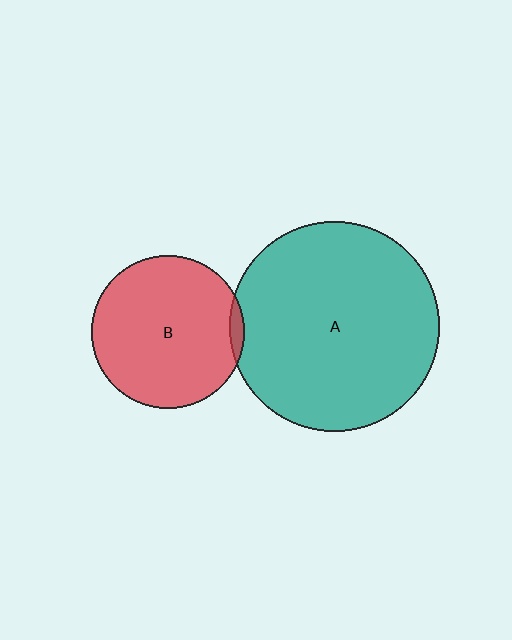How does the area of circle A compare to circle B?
Approximately 1.9 times.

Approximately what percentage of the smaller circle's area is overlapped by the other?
Approximately 5%.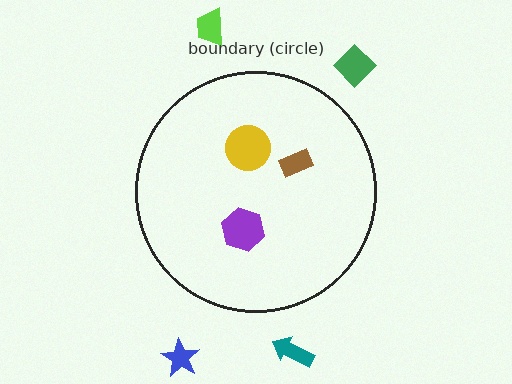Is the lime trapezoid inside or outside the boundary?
Outside.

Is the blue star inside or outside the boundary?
Outside.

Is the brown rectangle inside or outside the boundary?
Inside.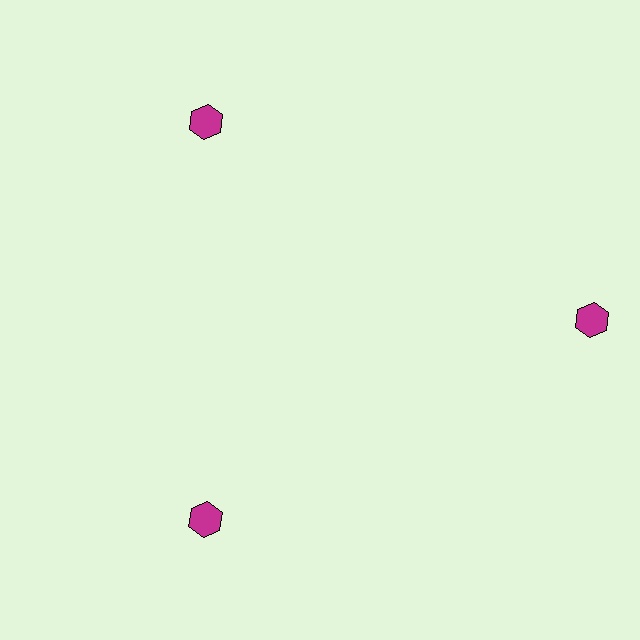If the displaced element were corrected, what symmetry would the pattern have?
It would have 3-fold rotational symmetry — the pattern would map onto itself every 120 degrees.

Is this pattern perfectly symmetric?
No. The 3 magenta hexagons are arranged in a ring, but one element near the 3 o'clock position is pushed outward from the center, breaking the 3-fold rotational symmetry.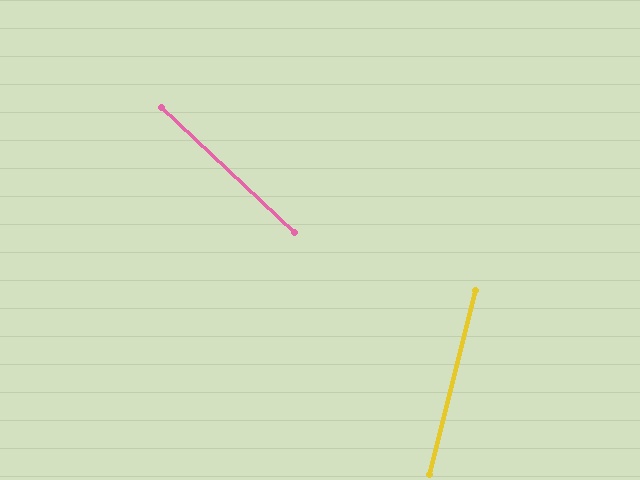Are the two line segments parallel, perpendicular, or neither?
Neither parallel nor perpendicular — they differ by about 61°.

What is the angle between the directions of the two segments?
Approximately 61 degrees.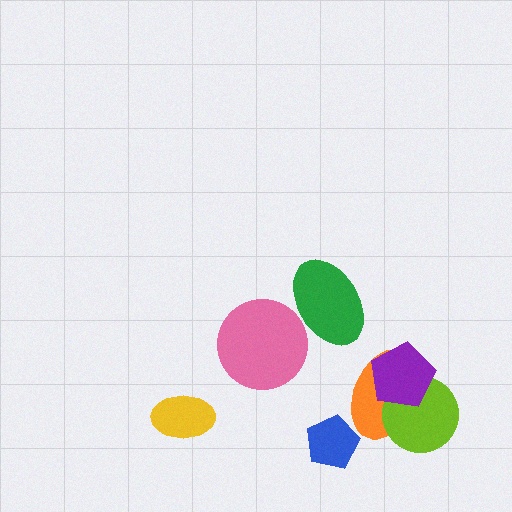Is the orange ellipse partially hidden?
Yes, it is partially covered by another shape.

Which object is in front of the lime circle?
The purple pentagon is in front of the lime circle.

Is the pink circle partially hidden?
Yes, it is partially covered by another shape.